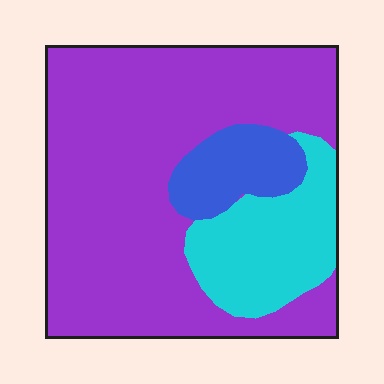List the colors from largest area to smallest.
From largest to smallest: purple, cyan, blue.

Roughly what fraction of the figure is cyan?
Cyan takes up about one fifth (1/5) of the figure.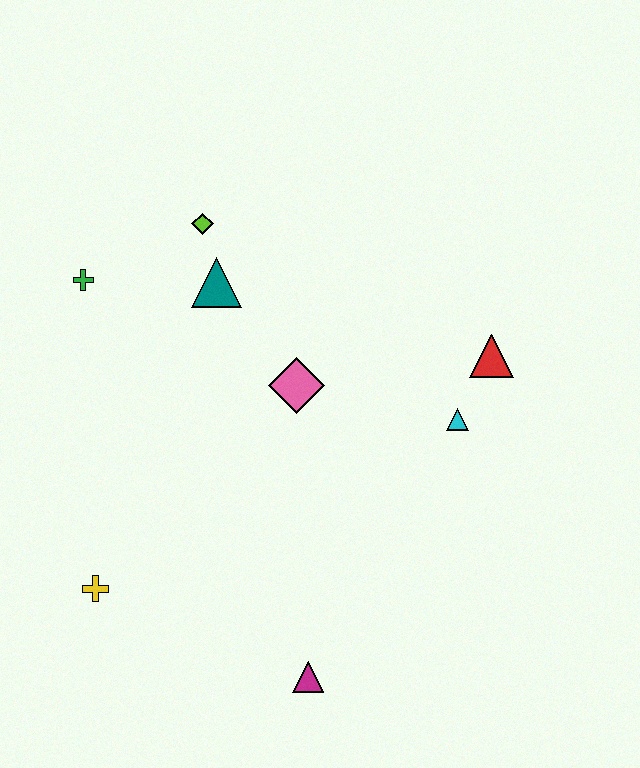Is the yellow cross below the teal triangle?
Yes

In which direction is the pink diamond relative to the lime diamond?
The pink diamond is below the lime diamond.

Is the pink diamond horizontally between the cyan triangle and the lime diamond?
Yes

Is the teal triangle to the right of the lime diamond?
Yes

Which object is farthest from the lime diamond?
The magenta triangle is farthest from the lime diamond.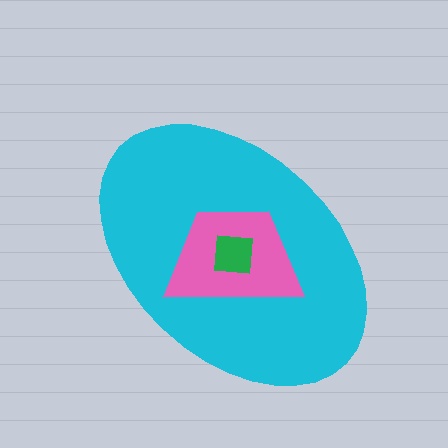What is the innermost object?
The green square.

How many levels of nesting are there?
3.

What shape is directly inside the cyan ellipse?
The pink trapezoid.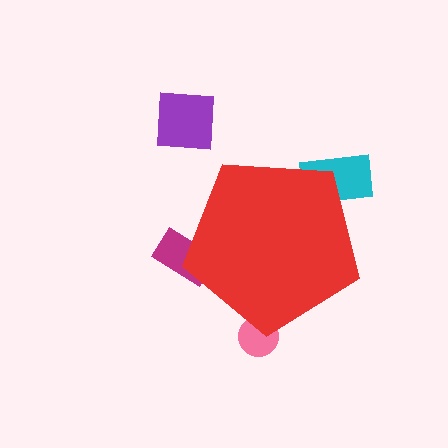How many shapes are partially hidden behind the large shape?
3 shapes are partially hidden.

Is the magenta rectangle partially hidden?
Yes, the magenta rectangle is partially hidden behind the red pentagon.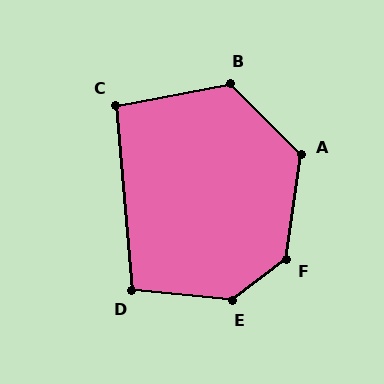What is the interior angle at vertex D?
Approximately 101 degrees (obtuse).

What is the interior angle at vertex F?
Approximately 136 degrees (obtuse).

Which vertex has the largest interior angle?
E, at approximately 137 degrees.